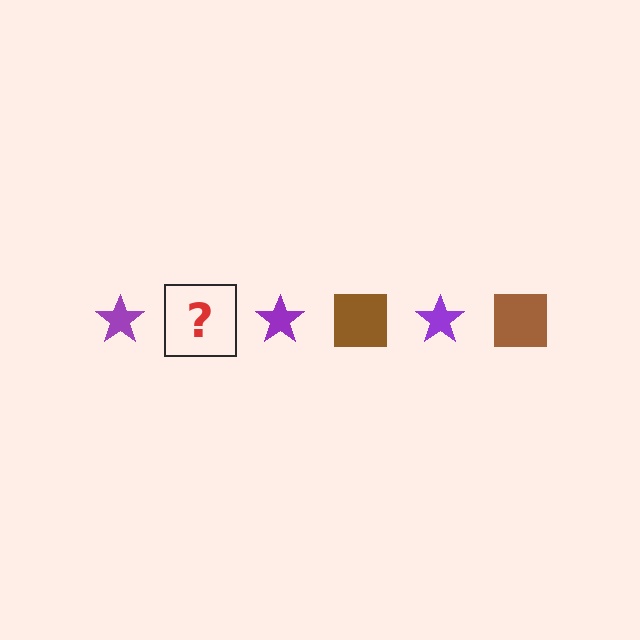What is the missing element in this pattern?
The missing element is a brown square.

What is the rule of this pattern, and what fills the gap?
The rule is that the pattern alternates between purple star and brown square. The gap should be filled with a brown square.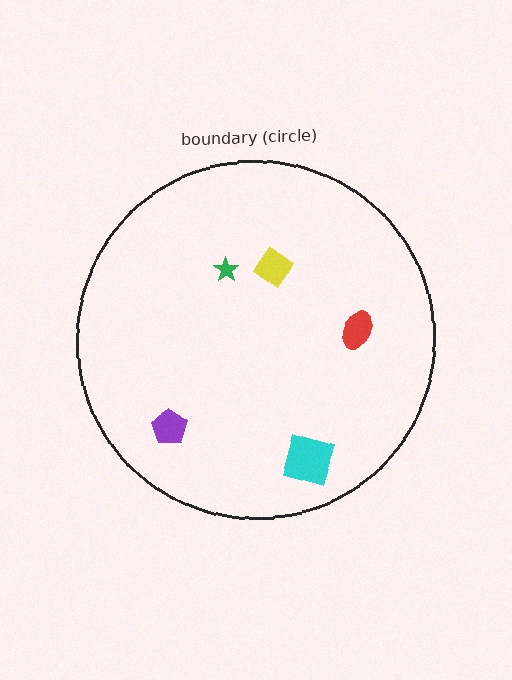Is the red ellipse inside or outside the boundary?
Inside.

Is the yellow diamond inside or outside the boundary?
Inside.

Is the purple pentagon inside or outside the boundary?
Inside.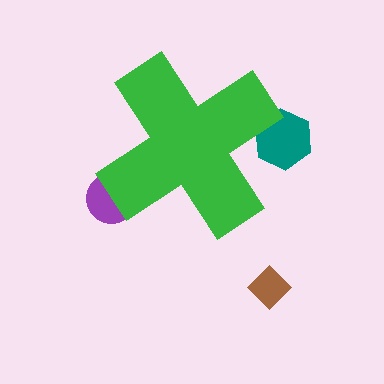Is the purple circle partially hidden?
Yes, the purple circle is partially hidden behind the green cross.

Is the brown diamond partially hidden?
No, the brown diamond is fully visible.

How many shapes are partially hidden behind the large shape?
2 shapes are partially hidden.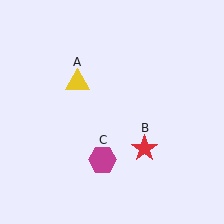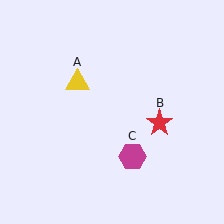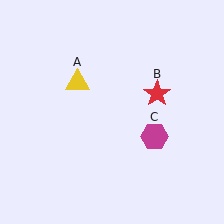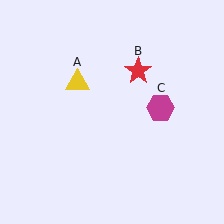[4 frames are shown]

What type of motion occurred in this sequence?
The red star (object B), magenta hexagon (object C) rotated counterclockwise around the center of the scene.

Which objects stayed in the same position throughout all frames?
Yellow triangle (object A) remained stationary.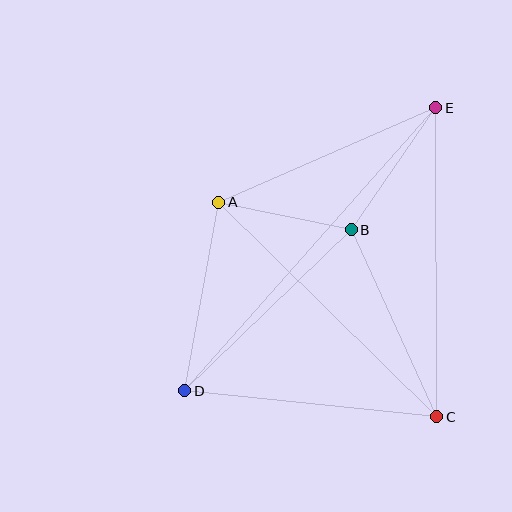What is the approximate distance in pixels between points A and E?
The distance between A and E is approximately 237 pixels.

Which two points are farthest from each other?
Points D and E are farthest from each other.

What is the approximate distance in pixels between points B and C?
The distance between B and C is approximately 206 pixels.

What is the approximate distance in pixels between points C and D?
The distance between C and D is approximately 253 pixels.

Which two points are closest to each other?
Points A and B are closest to each other.